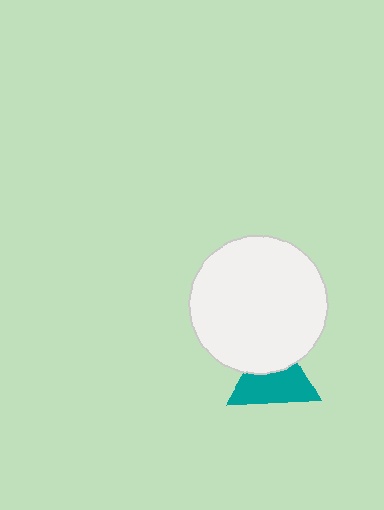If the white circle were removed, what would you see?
You would see the complete teal triangle.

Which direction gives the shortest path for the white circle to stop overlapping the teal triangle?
Moving up gives the shortest separation.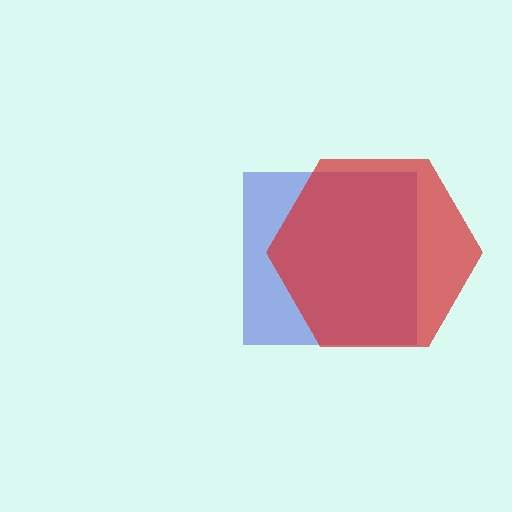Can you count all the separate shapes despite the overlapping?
Yes, there are 2 separate shapes.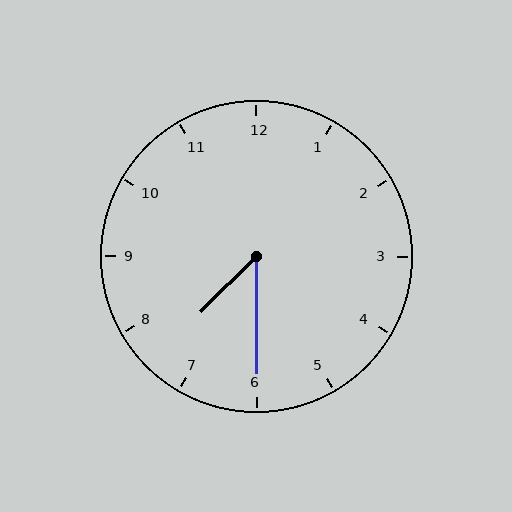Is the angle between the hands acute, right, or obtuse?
It is acute.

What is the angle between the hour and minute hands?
Approximately 45 degrees.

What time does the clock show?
7:30.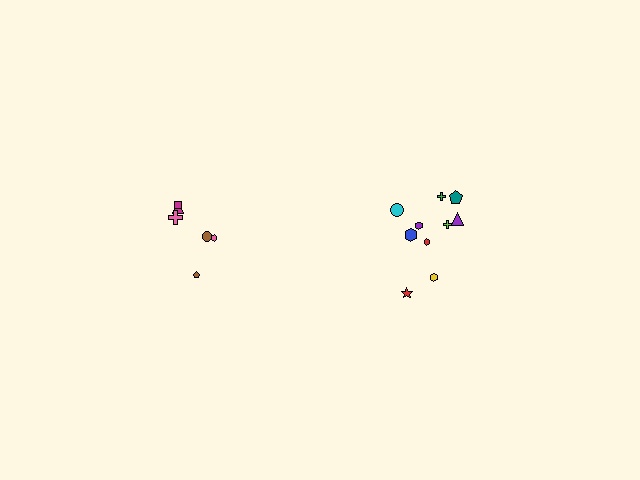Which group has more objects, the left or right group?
The right group.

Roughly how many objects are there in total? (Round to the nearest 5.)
Roughly 15 objects in total.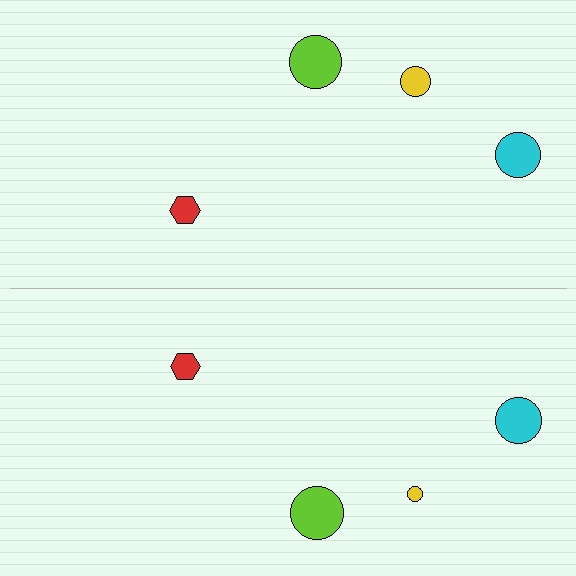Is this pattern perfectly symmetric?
No, the pattern is not perfectly symmetric. The yellow circle on the bottom side has a different size than its mirror counterpart.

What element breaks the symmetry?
The yellow circle on the bottom side has a different size than its mirror counterpart.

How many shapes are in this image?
There are 8 shapes in this image.